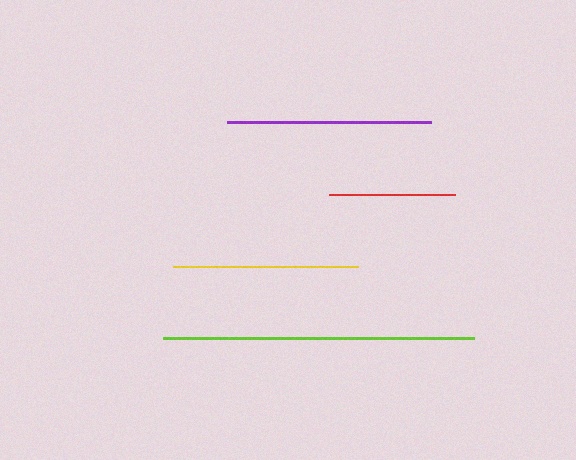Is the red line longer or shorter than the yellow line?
The yellow line is longer than the red line.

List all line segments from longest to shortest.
From longest to shortest: lime, purple, yellow, red.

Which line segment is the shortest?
The red line is the shortest at approximately 126 pixels.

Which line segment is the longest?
The lime line is the longest at approximately 311 pixels.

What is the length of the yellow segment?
The yellow segment is approximately 185 pixels long.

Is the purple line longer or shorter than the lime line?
The lime line is longer than the purple line.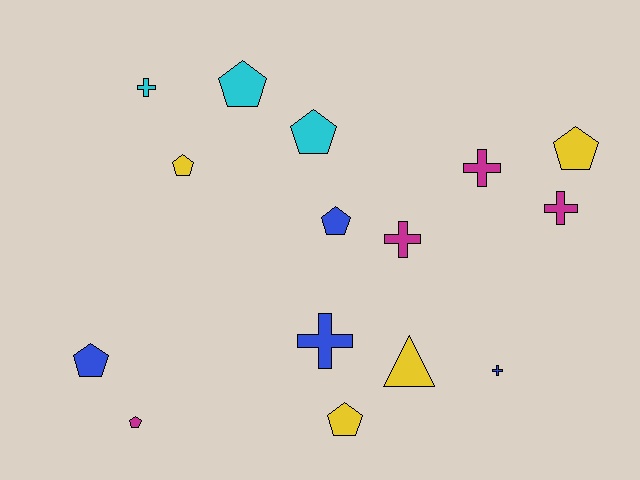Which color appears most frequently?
Blue, with 4 objects.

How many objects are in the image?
There are 15 objects.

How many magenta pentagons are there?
There is 1 magenta pentagon.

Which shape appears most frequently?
Pentagon, with 8 objects.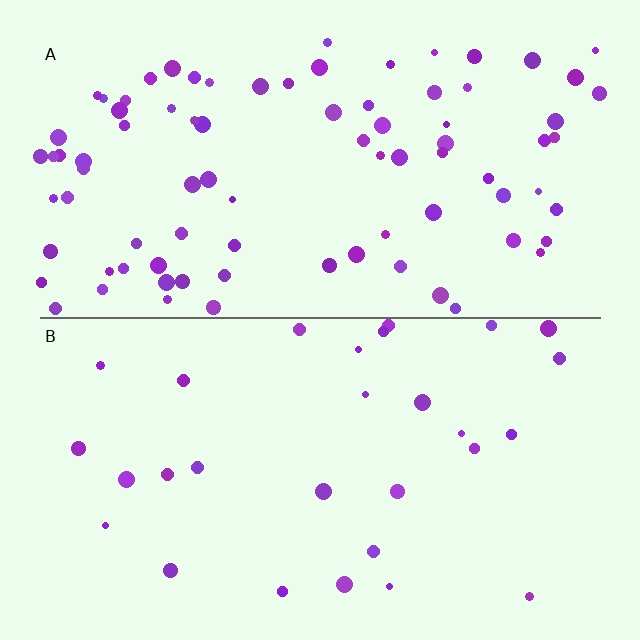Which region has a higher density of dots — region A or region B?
A (the top).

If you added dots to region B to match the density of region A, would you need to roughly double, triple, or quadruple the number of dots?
Approximately triple.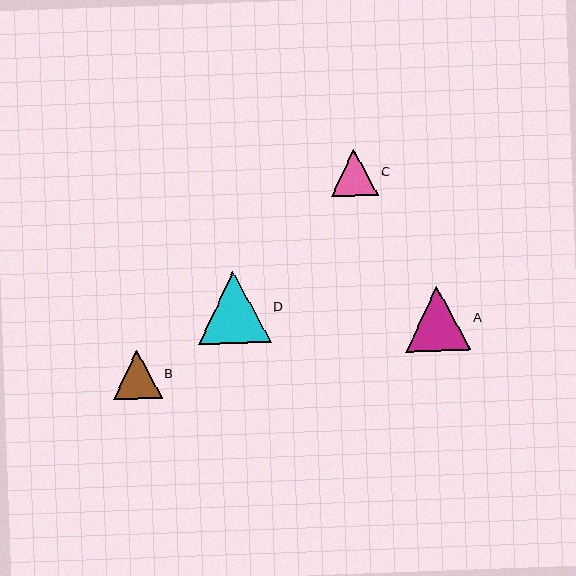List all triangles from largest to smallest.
From largest to smallest: D, A, B, C.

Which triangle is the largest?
Triangle D is the largest with a size of approximately 72 pixels.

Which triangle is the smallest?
Triangle C is the smallest with a size of approximately 47 pixels.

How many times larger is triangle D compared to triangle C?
Triangle D is approximately 1.5 times the size of triangle C.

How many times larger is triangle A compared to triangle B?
Triangle A is approximately 1.3 times the size of triangle B.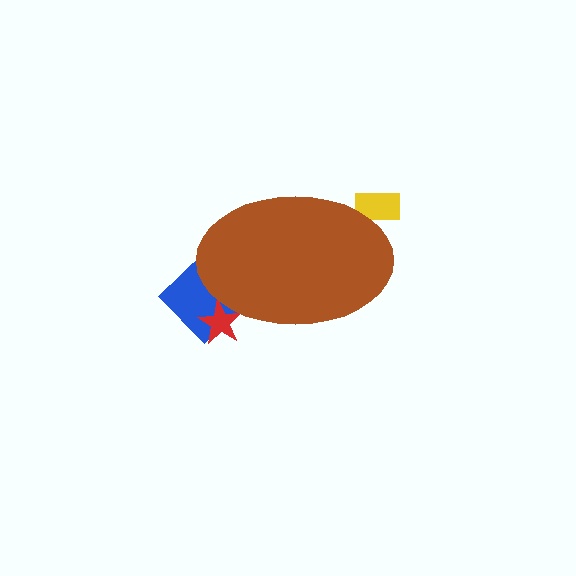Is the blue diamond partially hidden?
Yes, the blue diamond is partially hidden behind the brown ellipse.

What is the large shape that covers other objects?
A brown ellipse.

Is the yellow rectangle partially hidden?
Yes, the yellow rectangle is partially hidden behind the brown ellipse.